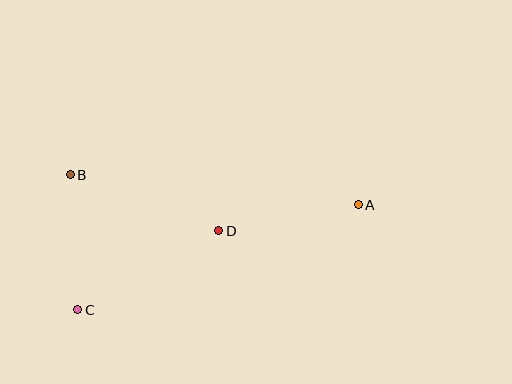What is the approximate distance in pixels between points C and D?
The distance between C and D is approximately 161 pixels.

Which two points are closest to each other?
Points B and C are closest to each other.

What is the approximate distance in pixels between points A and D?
The distance between A and D is approximately 142 pixels.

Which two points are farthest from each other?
Points A and C are farthest from each other.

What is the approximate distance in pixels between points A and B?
The distance between A and B is approximately 290 pixels.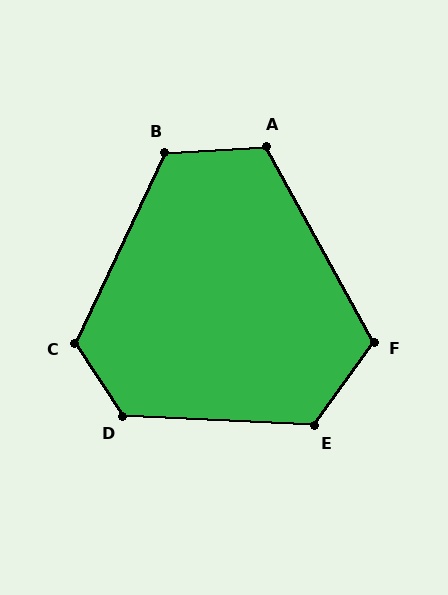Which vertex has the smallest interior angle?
F, at approximately 115 degrees.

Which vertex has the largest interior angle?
D, at approximately 126 degrees.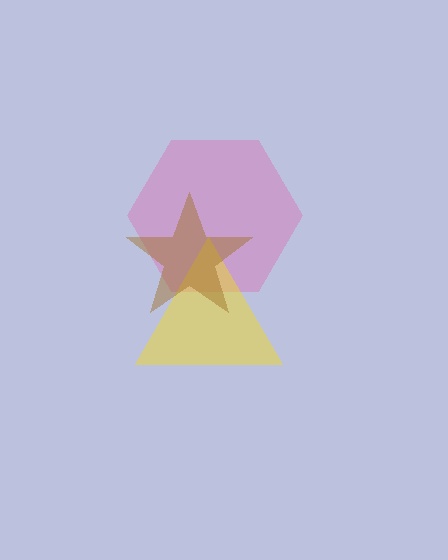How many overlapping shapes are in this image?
There are 3 overlapping shapes in the image.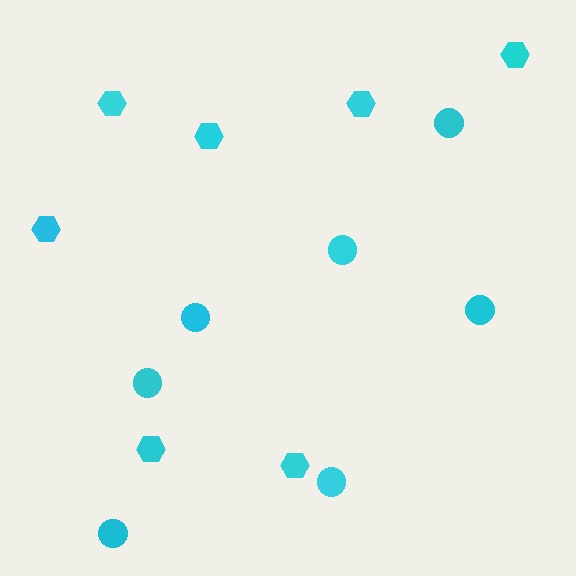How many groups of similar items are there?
There are 2 groups: one group of circles (7) and one group of hexagons (7).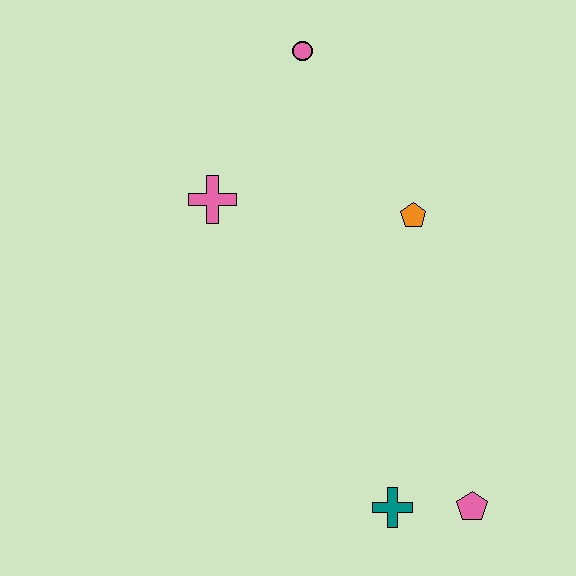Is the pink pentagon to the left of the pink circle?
No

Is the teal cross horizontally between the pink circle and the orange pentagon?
Yes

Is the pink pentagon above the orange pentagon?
No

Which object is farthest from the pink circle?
The pink pentagon is farthest from the pink circle.